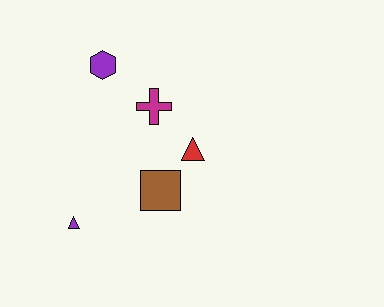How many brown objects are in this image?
There is 1 brown object.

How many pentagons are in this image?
There are no pentagons.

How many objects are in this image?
There are 5 objects.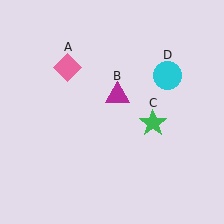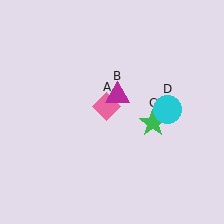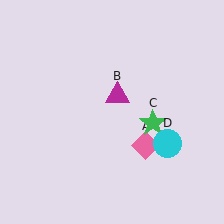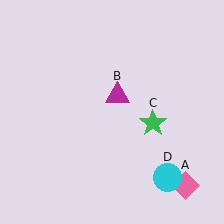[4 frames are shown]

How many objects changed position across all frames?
2 objects changed position: pink diamond (object A), cyan circle (object D).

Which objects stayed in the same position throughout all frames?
Magenta triangle (object B) and green star (object C) remained stationary.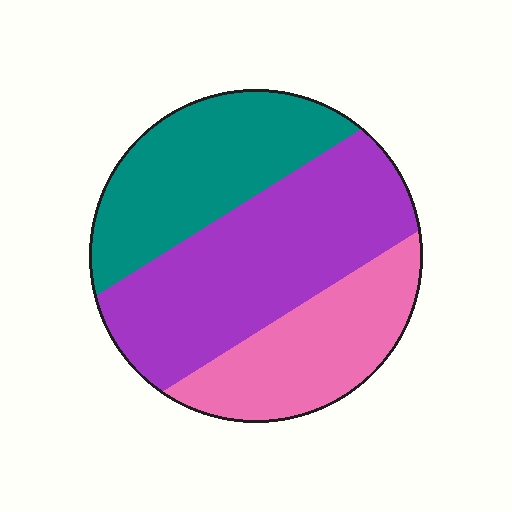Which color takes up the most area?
Purple, at roughly 45%.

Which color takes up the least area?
Pink, at roughly 25%.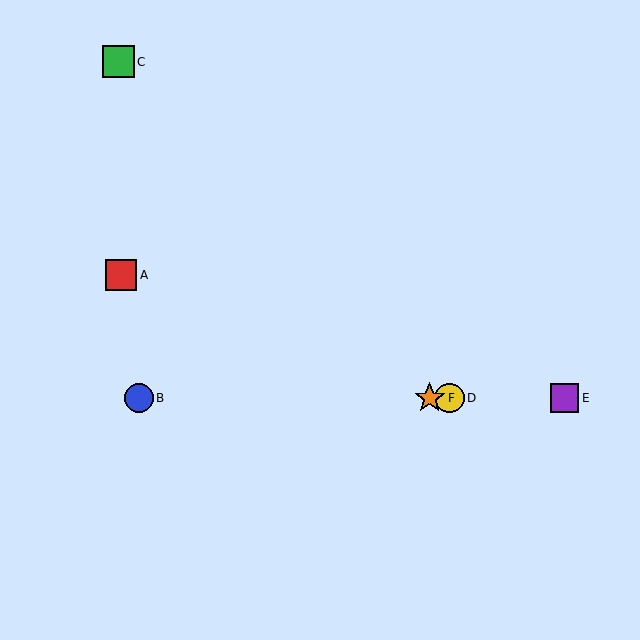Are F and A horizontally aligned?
No, F is at y≈398 and A is at y≈275.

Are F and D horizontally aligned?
Yes, both are at y≈398.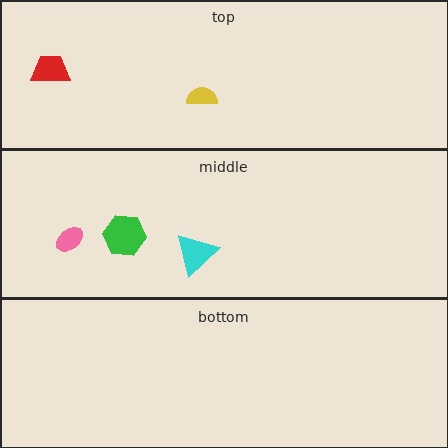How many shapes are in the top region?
2.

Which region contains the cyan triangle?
The middle region.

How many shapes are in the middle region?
3.